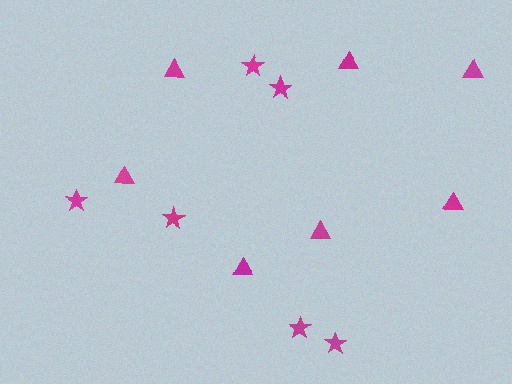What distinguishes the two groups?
There are 2 groups: one group of stars (6) and one group of triangles (7).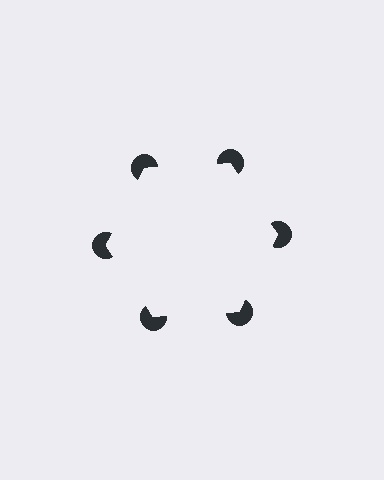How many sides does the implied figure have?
6 sides.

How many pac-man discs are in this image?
There are 6 — one at each vertex of the illusory hexagon.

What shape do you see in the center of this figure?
An illusory hexagon — its edges are inferred from the aligned wedge cuts in the pac-man discs, not physically drawn.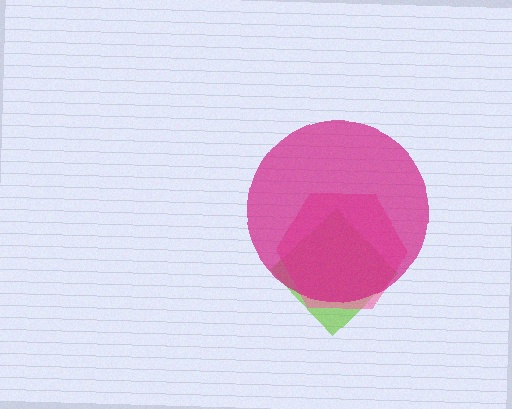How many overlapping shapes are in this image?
There are 3 overlapping shapes in the image.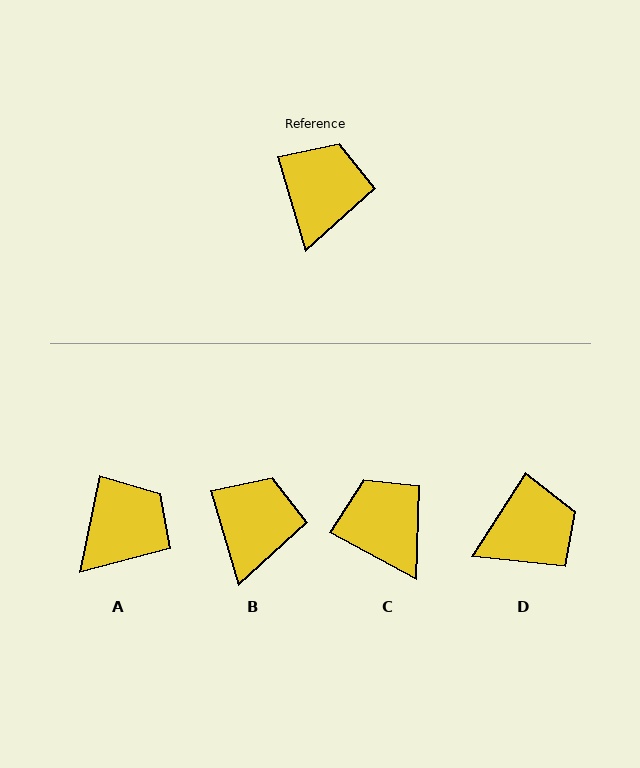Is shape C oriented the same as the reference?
No, it is off by about 45 degrees.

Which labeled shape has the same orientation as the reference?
B.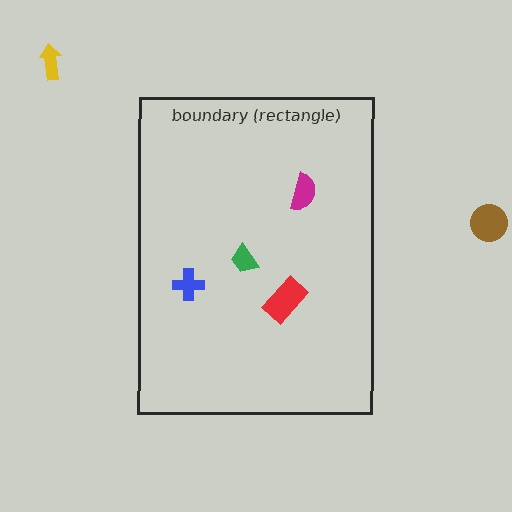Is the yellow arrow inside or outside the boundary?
Outside.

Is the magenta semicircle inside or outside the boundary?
Inside.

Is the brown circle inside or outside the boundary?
Outside.